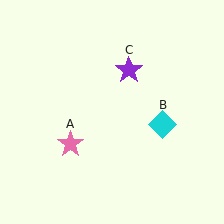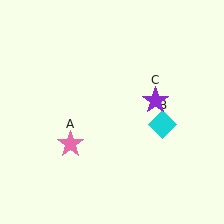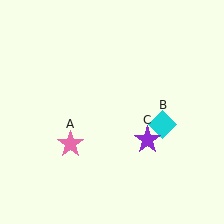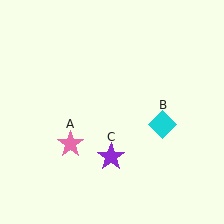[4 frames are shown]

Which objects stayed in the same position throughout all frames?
Pink star (object A) and cyan diamond (object B) remained stationary.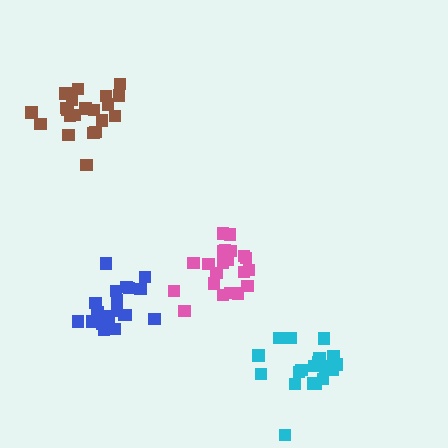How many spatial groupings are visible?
There are 4 spatial groupings.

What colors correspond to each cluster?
The clusters are colored: pink, brown, blue, cyan.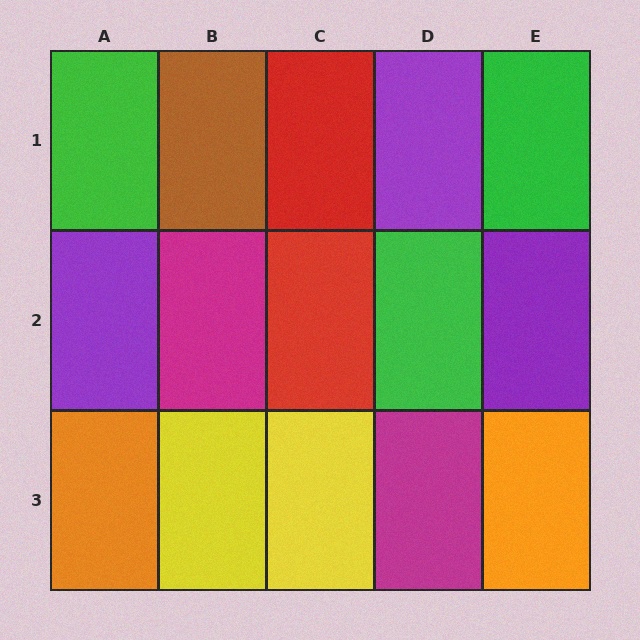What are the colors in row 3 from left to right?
Orange, yellow, yellow, magenta, orange.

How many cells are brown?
1 cell is brown.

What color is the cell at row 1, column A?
Green.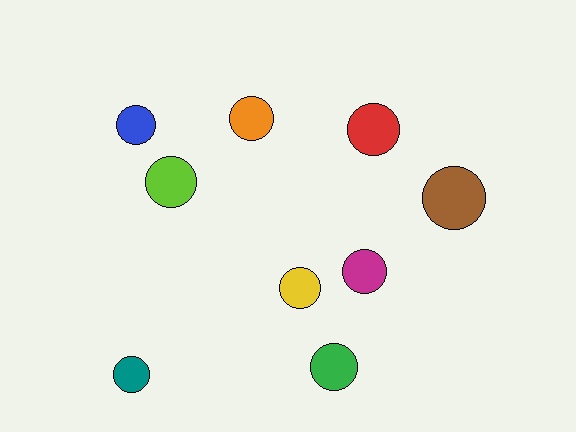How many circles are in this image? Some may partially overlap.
There are 9 circles.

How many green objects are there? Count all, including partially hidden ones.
There is 1 green object.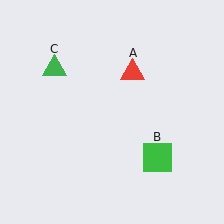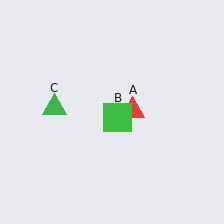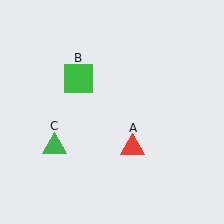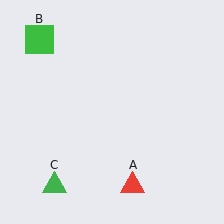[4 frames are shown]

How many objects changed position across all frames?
3 objects changed position: red triangle (object A), green square (object B), green triangle (object C).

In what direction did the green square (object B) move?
The green square (object B) moved up and to the left.